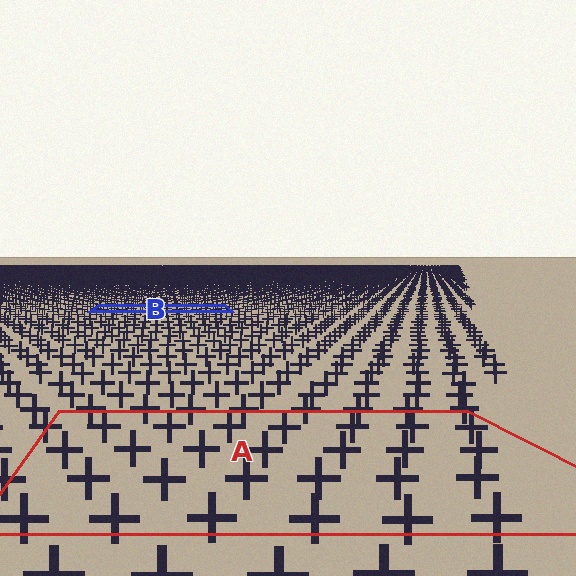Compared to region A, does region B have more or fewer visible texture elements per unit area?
Region B has more texture elements per unit area — they are packed more densely because it is farther away.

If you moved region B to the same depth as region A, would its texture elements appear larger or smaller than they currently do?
They would appear larger. At a closer depth, the same texture elements are projected at a bigger on-screen size.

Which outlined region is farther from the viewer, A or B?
Region B is farther from the viewer — the texture elements inside it appear smaller and more densely packed.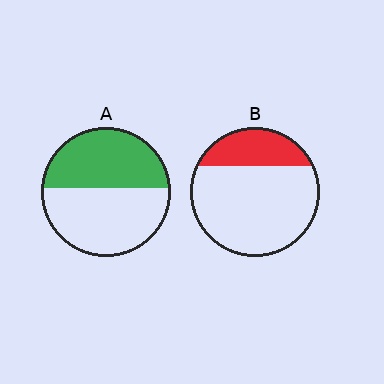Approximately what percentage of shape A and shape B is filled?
A is approximately 45% and B is approximately 25%.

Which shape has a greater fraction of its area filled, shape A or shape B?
Shape A.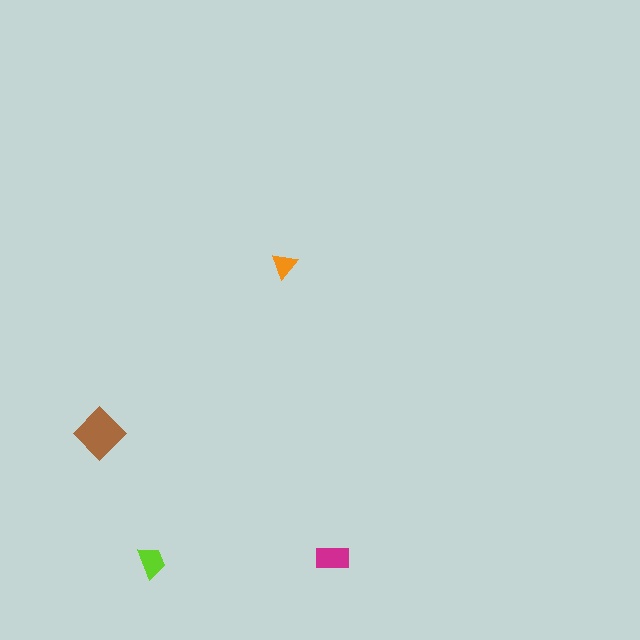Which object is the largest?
The brown diamond.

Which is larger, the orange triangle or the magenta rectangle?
The magenta rectangle.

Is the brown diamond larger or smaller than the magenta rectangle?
Larger.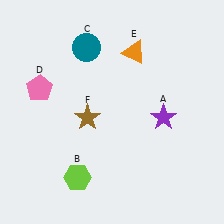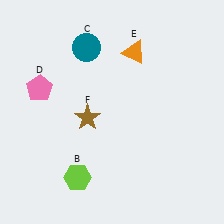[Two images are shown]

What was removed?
The purple star (A) was removed in Image 2.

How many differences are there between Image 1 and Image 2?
There is 1 difference between the two images.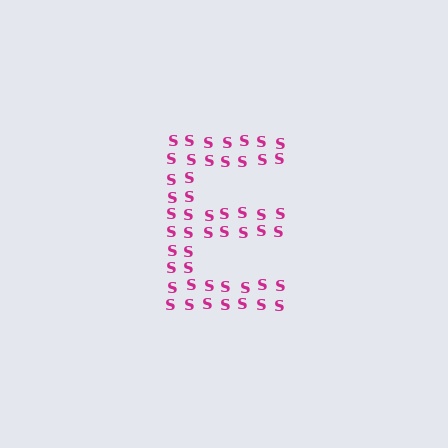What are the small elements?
The small elements are letter S's.